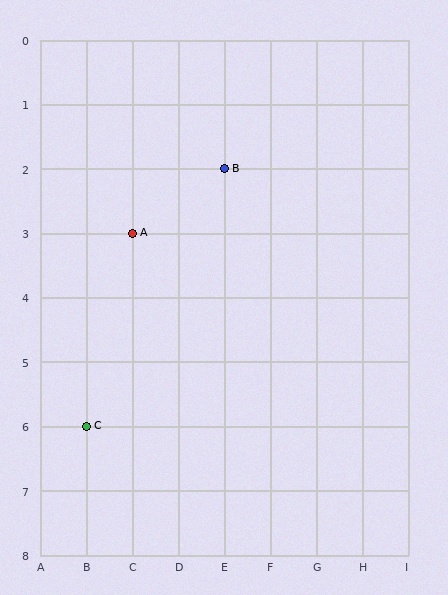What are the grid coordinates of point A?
Point A is at grid coordinates (C, 3).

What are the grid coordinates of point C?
Point C is at grid coordinates (B, 6).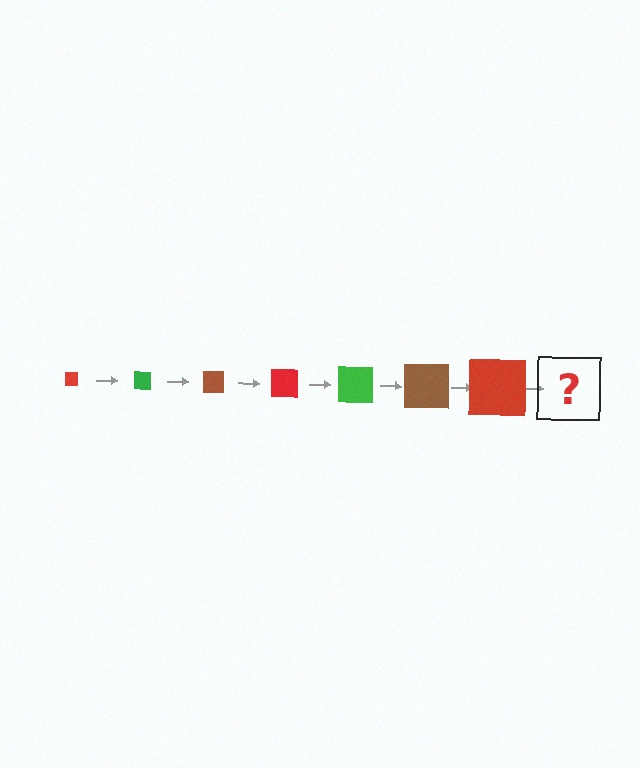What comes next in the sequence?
The next element should be a green square, larger than the previous one.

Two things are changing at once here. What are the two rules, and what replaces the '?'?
The two rules are that the square grows larger each step and the color cycles through red, green, and brown. The '?' should be a green square, larger than the previous one.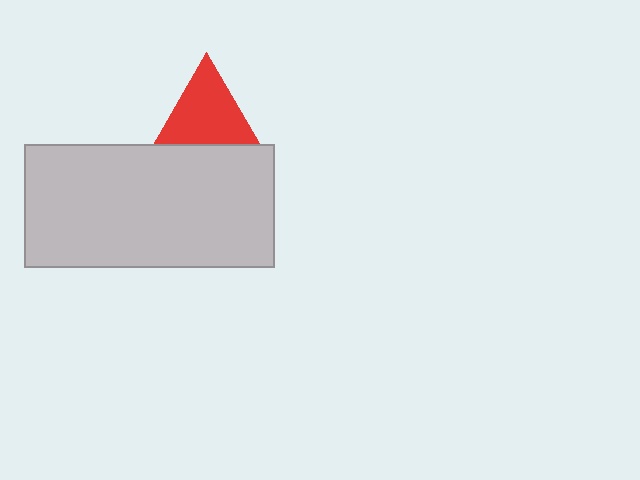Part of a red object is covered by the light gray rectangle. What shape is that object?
It is a triangle.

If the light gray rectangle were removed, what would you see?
You would see the complete red triangle.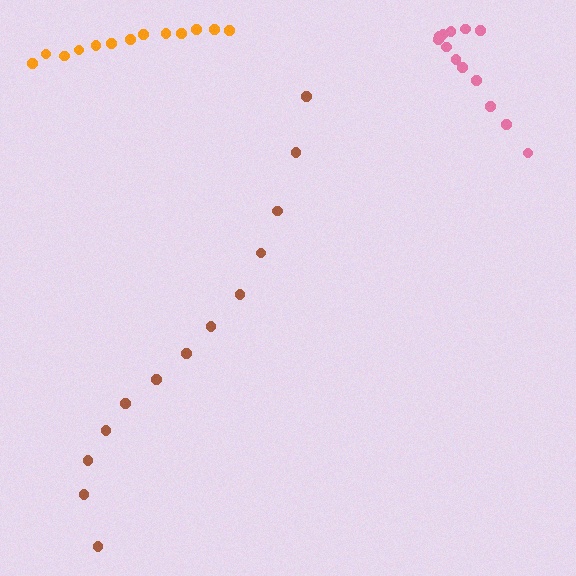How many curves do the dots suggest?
There are 3 distinct paths.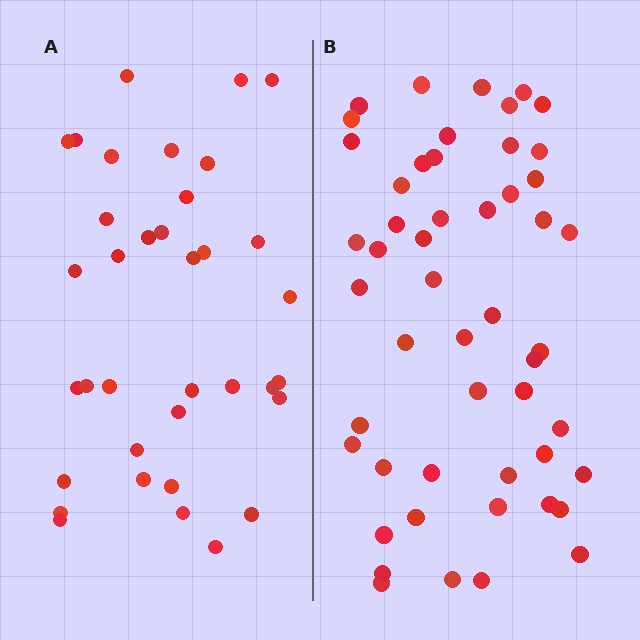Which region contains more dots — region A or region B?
Region B (the right region) has more dots.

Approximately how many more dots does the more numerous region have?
Region B has approximately 15 more dots than region A.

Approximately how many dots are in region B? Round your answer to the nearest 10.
About 50 dots. (The exact count is 51, which rounds to 50.)